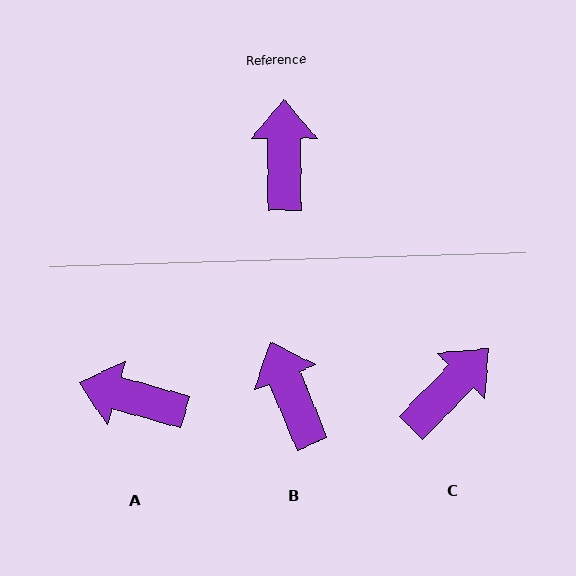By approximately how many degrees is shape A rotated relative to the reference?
Approximately 74 degrees counter-clockwise.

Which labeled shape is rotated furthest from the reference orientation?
A, about 74 degrees away.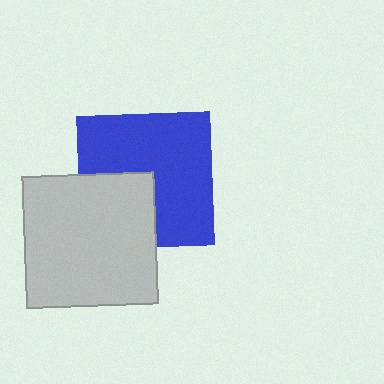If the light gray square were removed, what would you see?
You would see the complete blue square.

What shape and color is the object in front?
The object in front is a light gray square.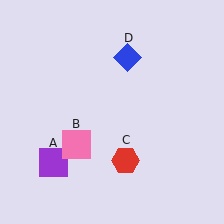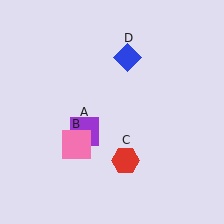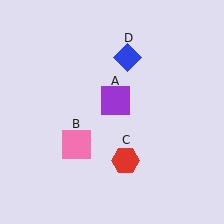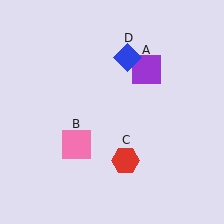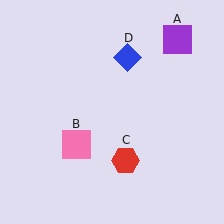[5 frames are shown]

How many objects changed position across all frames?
1 object changed position: purple square (object A).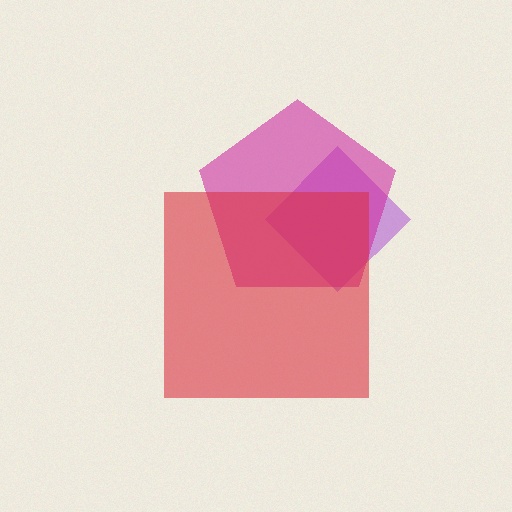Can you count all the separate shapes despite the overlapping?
Yes, there are 3 separate shapes.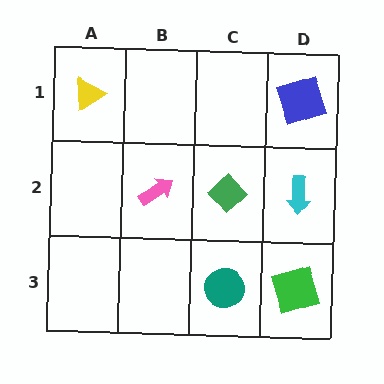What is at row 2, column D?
A cyan arrow.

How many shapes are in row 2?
3 shapes.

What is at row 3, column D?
A green square.